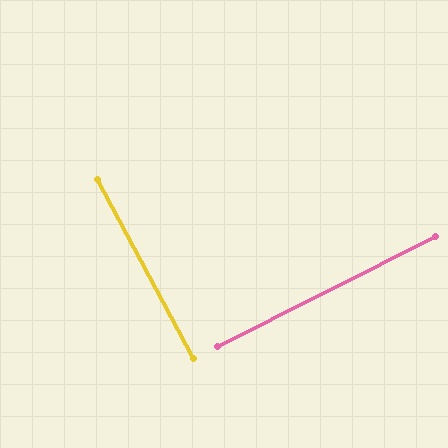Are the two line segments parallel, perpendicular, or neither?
Perpendicular — they meet at approximately 89°.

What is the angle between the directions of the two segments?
Approximately 89 degrees.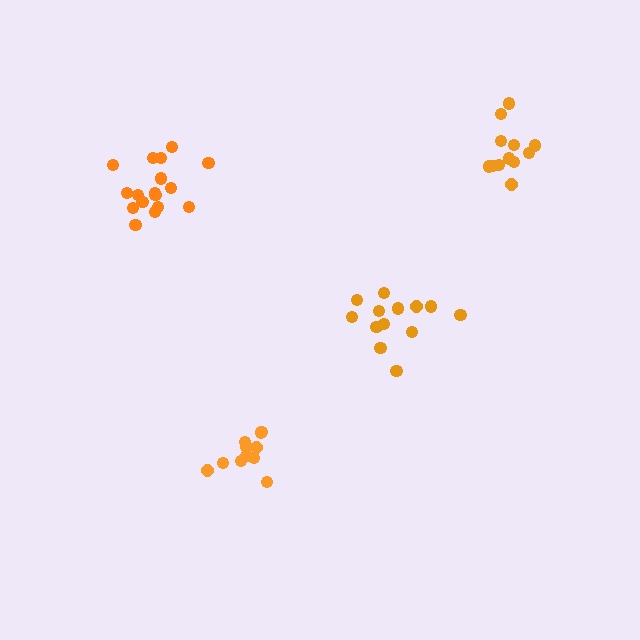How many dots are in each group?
Group 1: 12 dots, Group 2: 17 dots, Group 3: 13 dots, Group 4: 11 dots (53 total).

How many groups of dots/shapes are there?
There are 4 groups.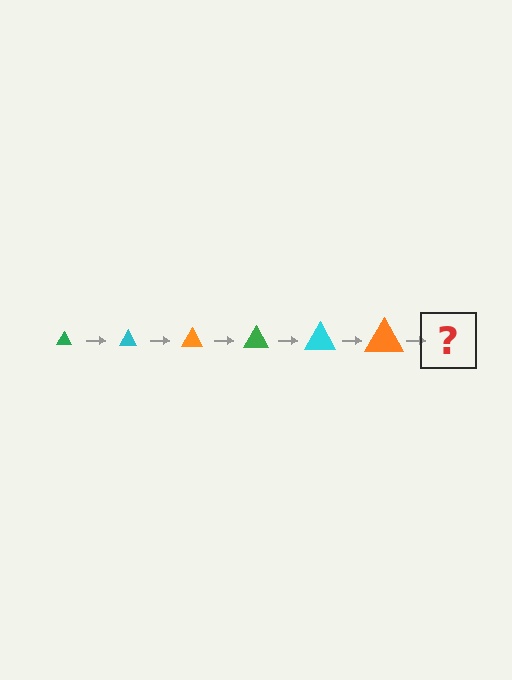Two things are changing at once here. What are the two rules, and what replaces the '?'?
The two rules are that the triangle grows larger each step and the color cycles through green, cyan, and orange. The '?' should be a green triangle, larger than the previous one.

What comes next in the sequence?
The next element should be a green triangle, larger than the previous one.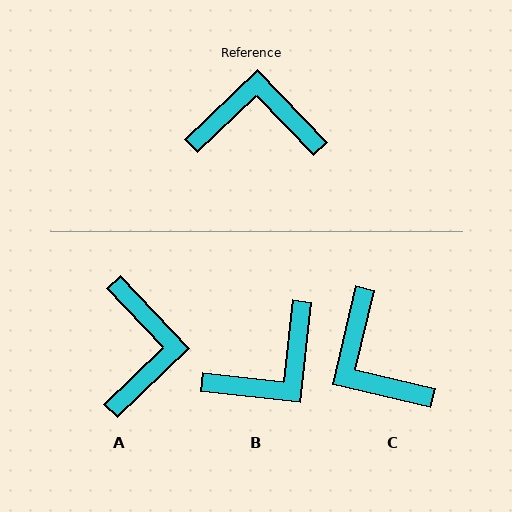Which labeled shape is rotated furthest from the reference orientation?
B, about 140 degrees away.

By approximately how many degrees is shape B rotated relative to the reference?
Approximately 140 degrees clockwise.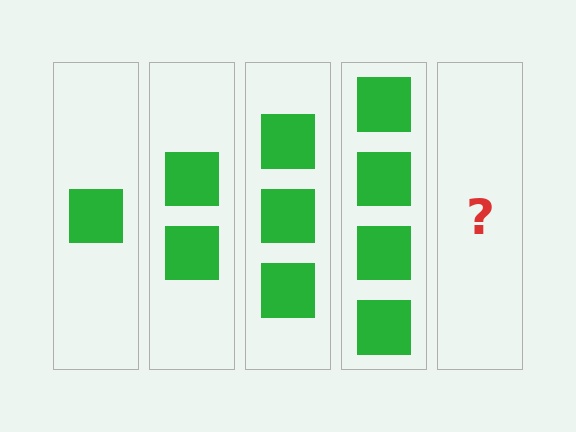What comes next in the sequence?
The next element should be 5 squares.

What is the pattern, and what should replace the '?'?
The pattern is that each step adds one more square. The '?' should be 5 squares.